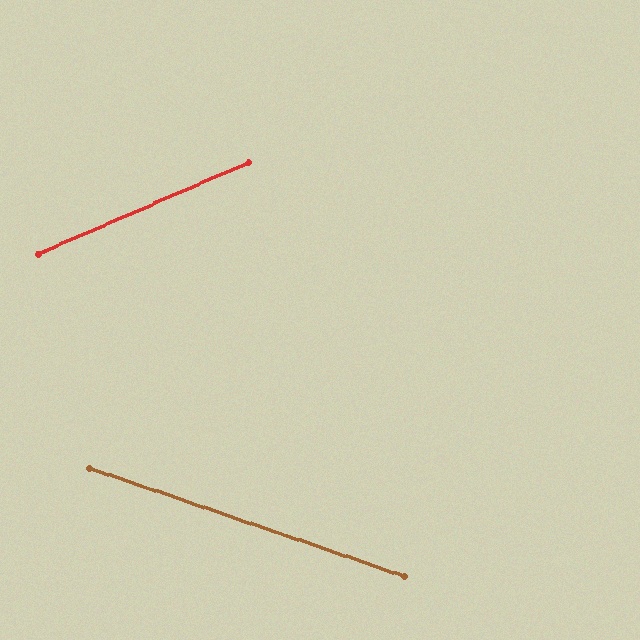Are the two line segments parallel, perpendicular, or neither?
Neither parallel nor perpendicular — they differ by about 43°.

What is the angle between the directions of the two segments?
Approximately 43 degrees.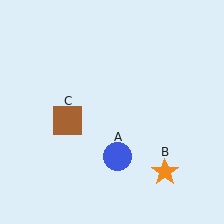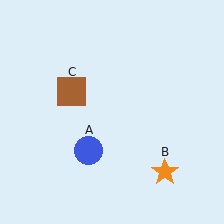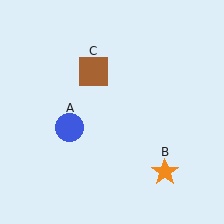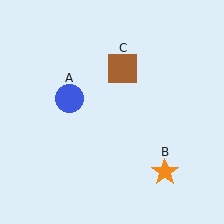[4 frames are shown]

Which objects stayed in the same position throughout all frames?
Orange star (object B) remained stationary.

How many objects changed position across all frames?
2 objects changed position: blue circle (object A), brown square (object C).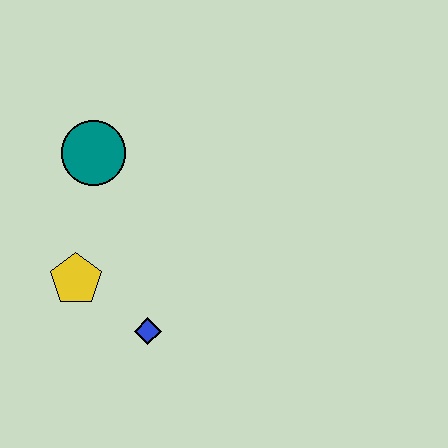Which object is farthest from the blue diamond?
The teal circle is farthest from the blue diamond.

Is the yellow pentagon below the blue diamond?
No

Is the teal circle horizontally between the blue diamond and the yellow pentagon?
Yes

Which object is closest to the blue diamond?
The yellow pentagon is closest to the blue diamond.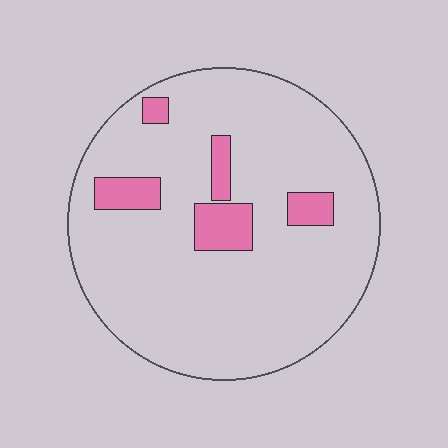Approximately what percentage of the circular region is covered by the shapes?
Approximately 10%.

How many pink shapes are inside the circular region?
5.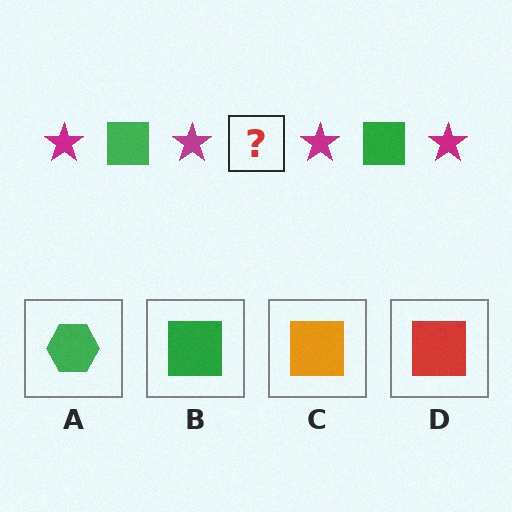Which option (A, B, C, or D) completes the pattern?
B.